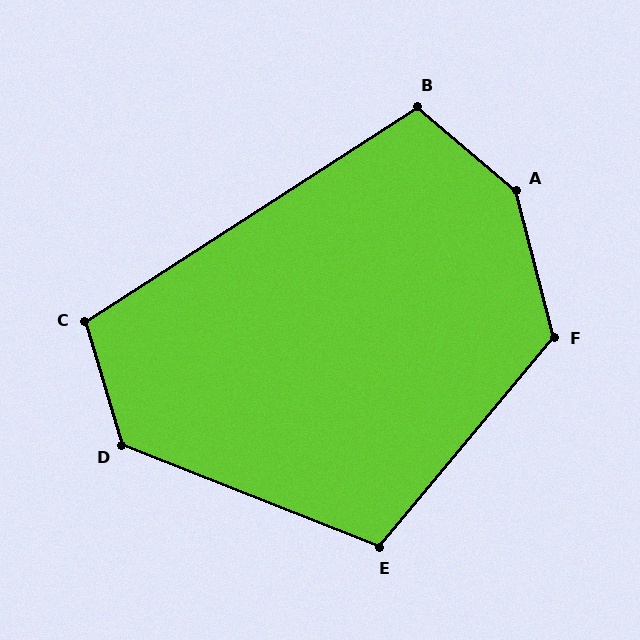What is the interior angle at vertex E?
Approximately 108 degrees (obtuse).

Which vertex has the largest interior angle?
A, at approximately 145 degrees.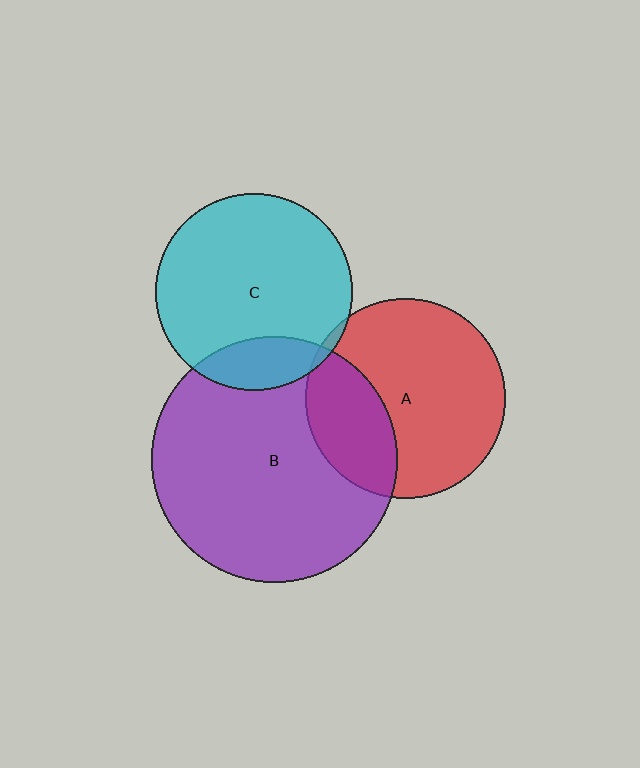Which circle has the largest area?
Circle B (purple).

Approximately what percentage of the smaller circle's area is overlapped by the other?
Approximately 15%.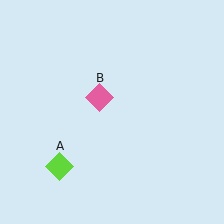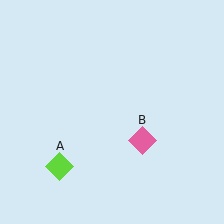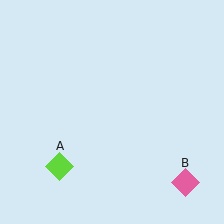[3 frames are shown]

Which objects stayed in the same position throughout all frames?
Lime diamond (object A) remained stationary.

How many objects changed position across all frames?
1 object changed position: pink diamond (object B).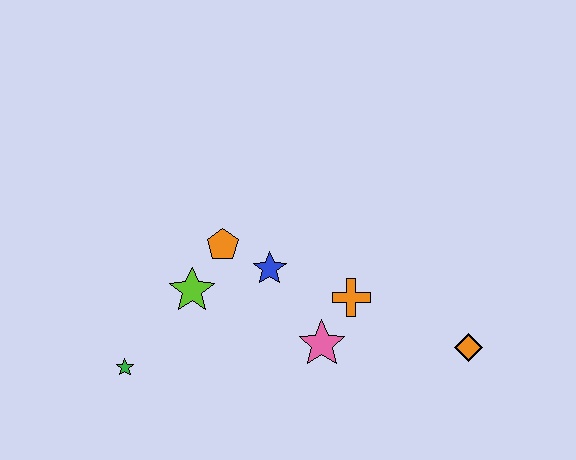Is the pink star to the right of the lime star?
Yes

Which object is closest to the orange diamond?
The orange cross is closest to the orange diamond.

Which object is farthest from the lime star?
The orange diamond is farthest from the lime star.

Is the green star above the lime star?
No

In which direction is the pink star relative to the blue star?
The pink star is below the blue star.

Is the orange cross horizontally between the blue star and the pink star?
No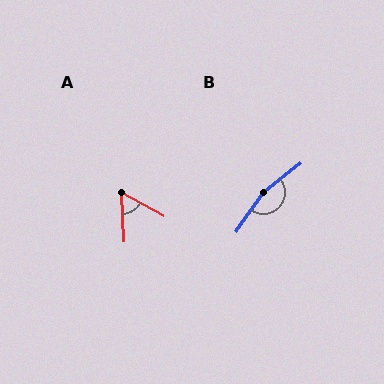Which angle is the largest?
B, at approximately 164 degrees.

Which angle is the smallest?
A, at approximately 58 degrees.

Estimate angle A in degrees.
Approximately 58 degrees.